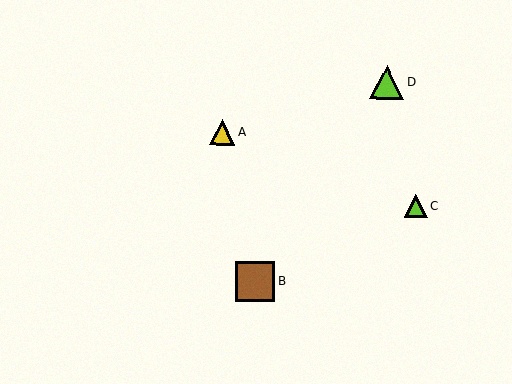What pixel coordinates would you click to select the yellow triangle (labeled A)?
Click at (222, 132) to select the yellow triangle A.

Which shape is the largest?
The brown square (labeled B) is the largest.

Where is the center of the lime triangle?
The center of the lime triangle is at (416, 206).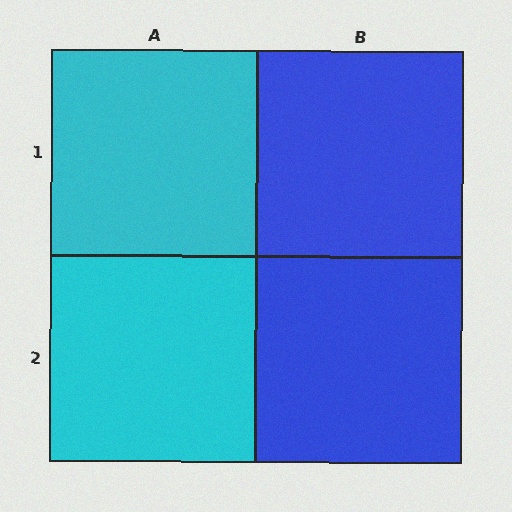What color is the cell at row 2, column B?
Blue.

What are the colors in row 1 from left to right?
Cyan, blue.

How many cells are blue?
2 cells are blue.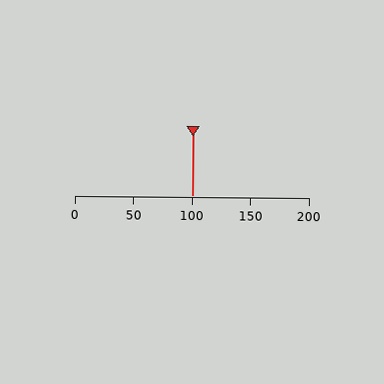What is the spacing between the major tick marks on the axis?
The major ticks are spaced 50 apart.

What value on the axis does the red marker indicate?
The marker indicates approximately 100.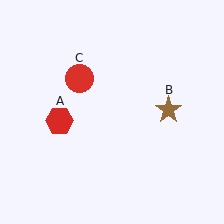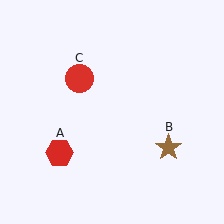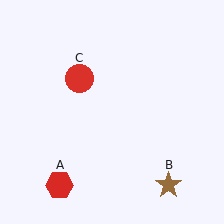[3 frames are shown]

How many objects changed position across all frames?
2 objects changed position: red hexagon (object A), brown star (object B).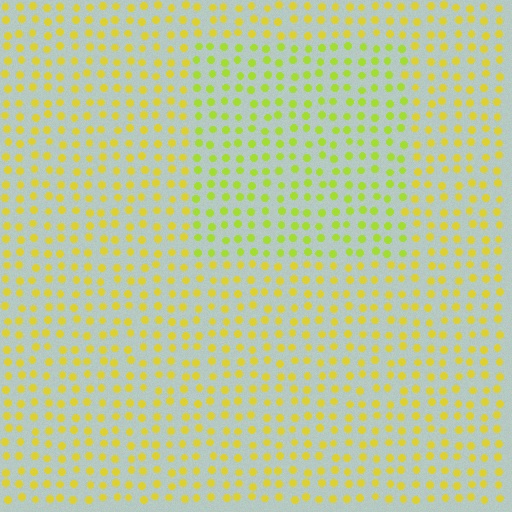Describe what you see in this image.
The image is filled with small yellow elements in a uniform arrangement. A rectangle-shaped region is visible where the elements are tinted to a slightly different hue, forming a subtle color boundary.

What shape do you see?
I see a rectangle.